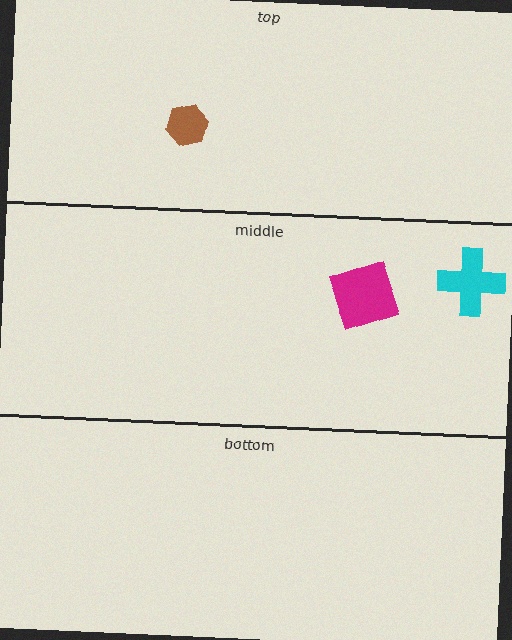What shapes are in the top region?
The brown hexagon.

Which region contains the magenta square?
The middle region.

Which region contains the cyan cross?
The middle region.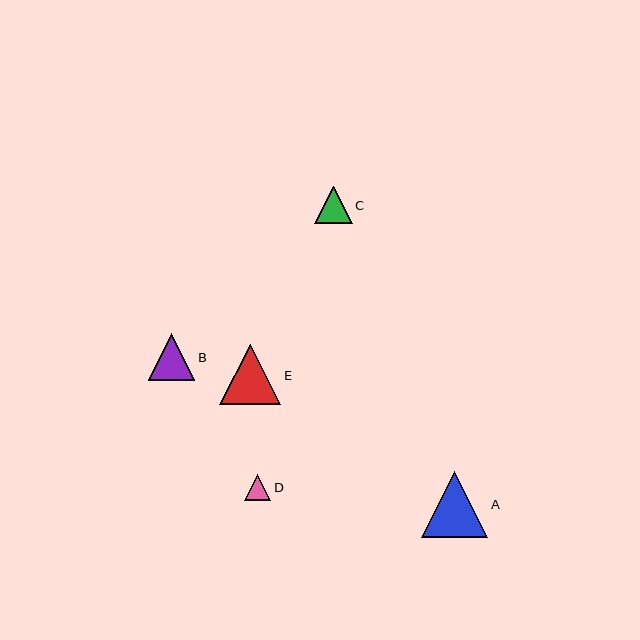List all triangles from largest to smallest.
From largest to smallest: A, E, B, C, D.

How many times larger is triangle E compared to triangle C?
Triangle E is approximately 1.6 times the size of triangle C.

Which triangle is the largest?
Triangle A is the largest with a size of approximately 66 pixels.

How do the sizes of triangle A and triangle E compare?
Triangle A and triangle E are approximately the same size.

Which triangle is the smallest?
Triangle D is the smallest with a size of approximately 26 pixels.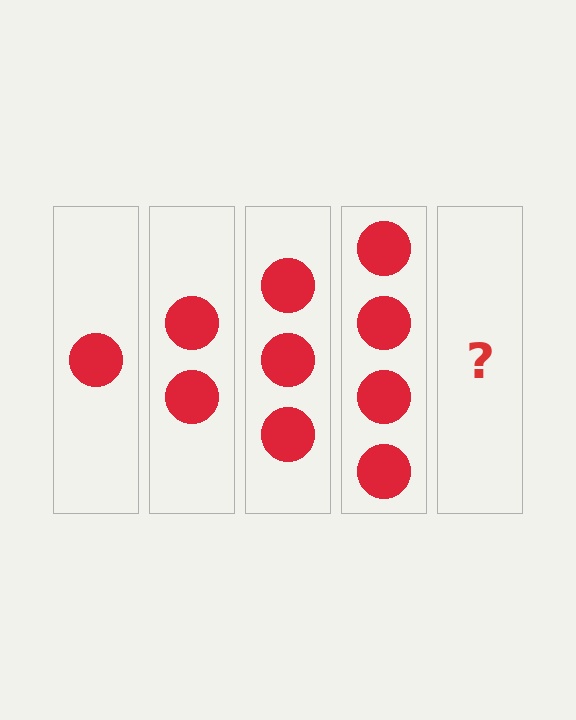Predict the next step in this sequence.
The next step is 5 circles.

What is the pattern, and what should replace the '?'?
The pattern is that each step adds one more circle. The '?' should be 5 circles.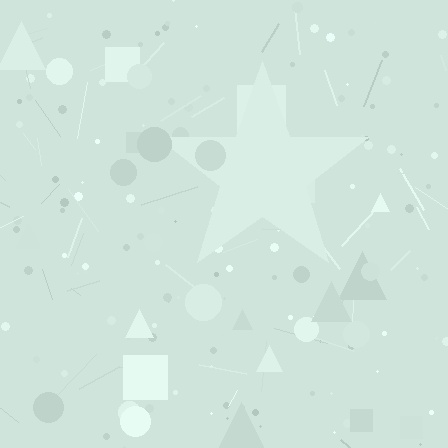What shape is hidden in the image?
A star is hidden in the image.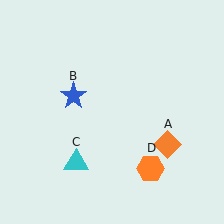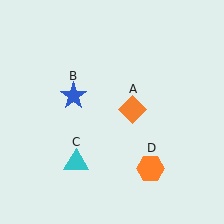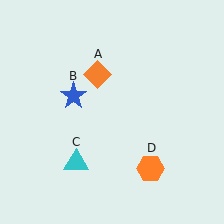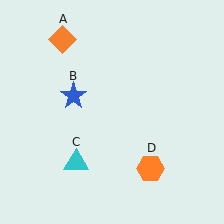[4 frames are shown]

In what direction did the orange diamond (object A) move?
The orange diamond (object A) moved up and to the left.